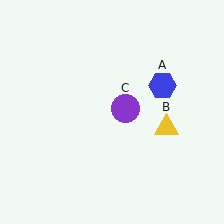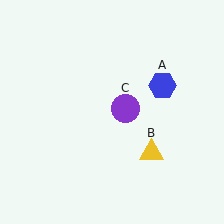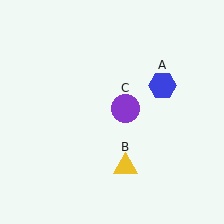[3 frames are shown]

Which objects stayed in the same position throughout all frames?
Blue hexagon (object A) and purple circle (object C) remained stationary.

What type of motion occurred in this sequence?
The yellow triangle (object B) rotated clockwise around the center of the scene.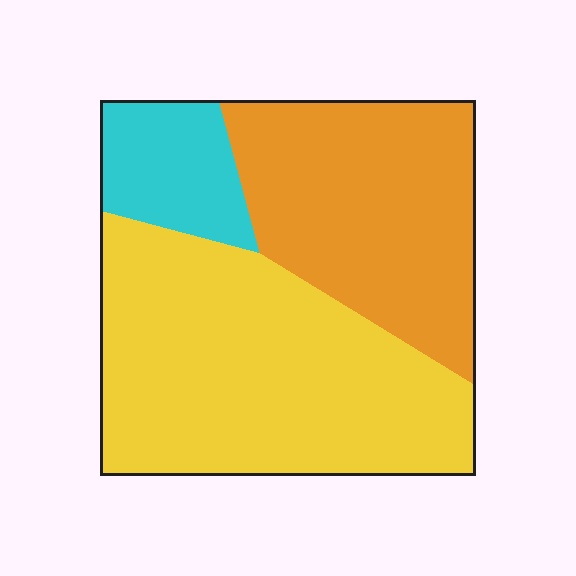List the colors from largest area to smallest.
From largest to smallest: yellow, orange, cyan.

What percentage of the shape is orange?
Orange takes up between a third and a half of the shape.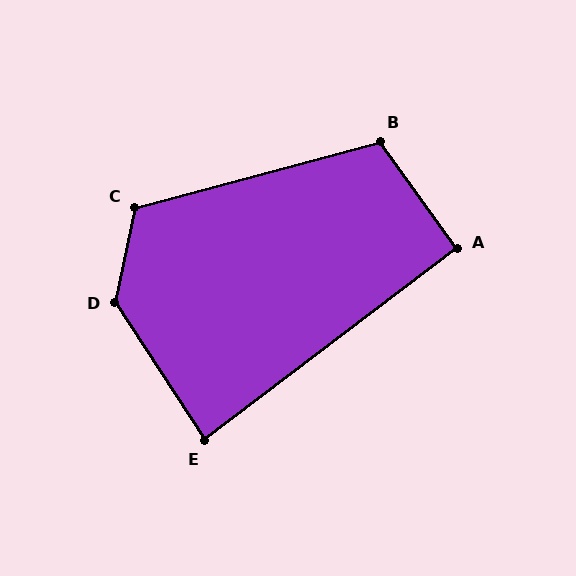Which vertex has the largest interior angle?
D, at approximately 135 degrees.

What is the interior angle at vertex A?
Approximately 92 degrees (approximately right).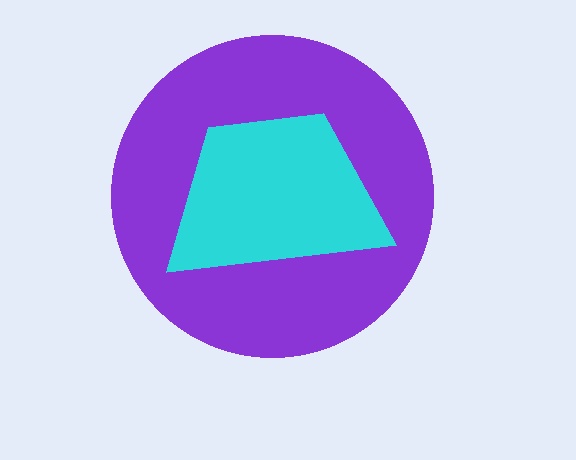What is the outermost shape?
The purple circle.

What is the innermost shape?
The cyan trapezoid.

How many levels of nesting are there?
2.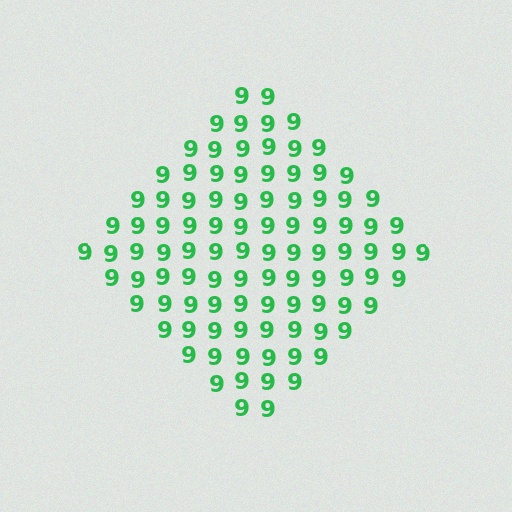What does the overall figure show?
The overall figure shows a diamond.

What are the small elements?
The small elements are digit 9's.